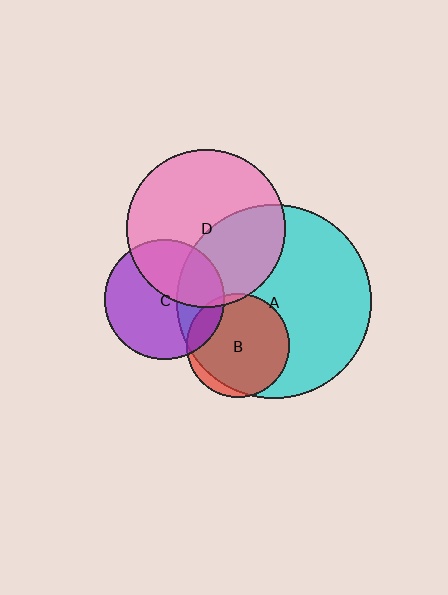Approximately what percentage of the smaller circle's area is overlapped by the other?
Approximately 90%.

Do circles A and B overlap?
Yes.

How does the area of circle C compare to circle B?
Approximately 1.3 times.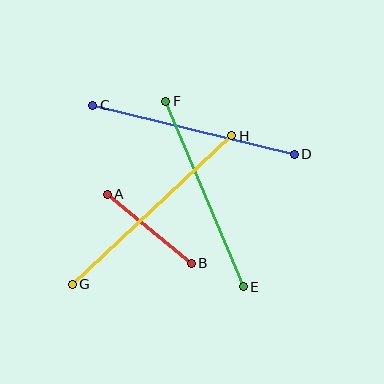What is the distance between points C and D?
The distance is approximately 207 pixels.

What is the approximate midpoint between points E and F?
The midpoint is at approximately (204, 194) pixels.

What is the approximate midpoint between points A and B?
The midpoint is at approximately (149, 229) pixels.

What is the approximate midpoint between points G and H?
The midpoint is at approximately (152, 210) pixels.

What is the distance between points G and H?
The distance is approximately 218 pixels.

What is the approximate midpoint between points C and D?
The midpoint is at approximately (194, 130) pixels.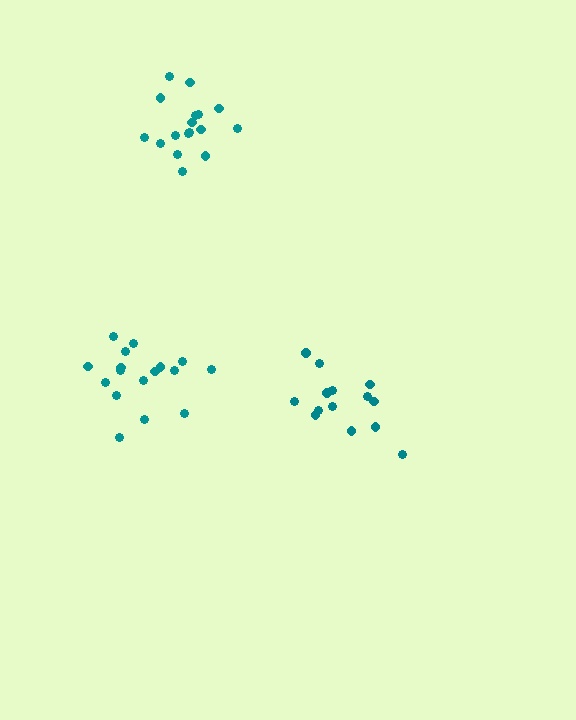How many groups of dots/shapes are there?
There are 3 groups.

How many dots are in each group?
Group 1: 17 dots, Group 2: 14 dots, Group 3: 17 dots (48 total).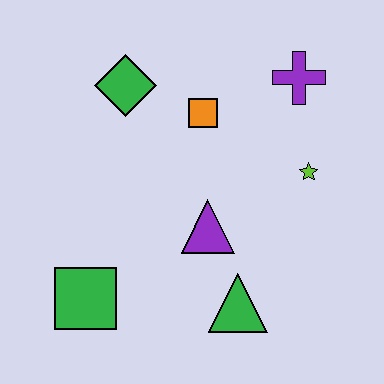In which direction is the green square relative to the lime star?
The green square is to the left of the lime star.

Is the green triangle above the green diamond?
No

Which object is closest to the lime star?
The purple cross is closest to the lime star.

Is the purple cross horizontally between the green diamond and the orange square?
No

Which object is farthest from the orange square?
The green square is farthest from the orange square.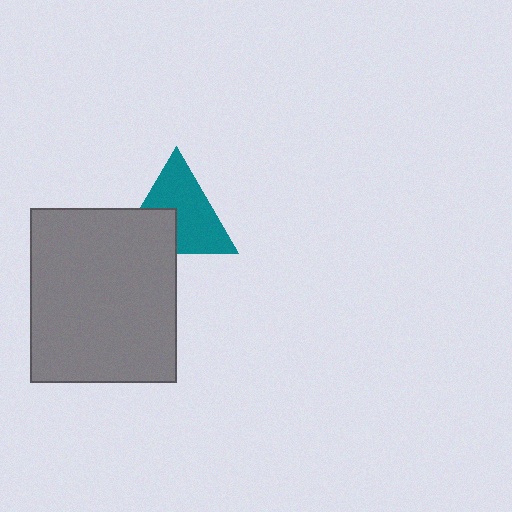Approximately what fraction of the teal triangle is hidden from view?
Roughly 35% of the teal triangle is hidden behind the gray rectangle.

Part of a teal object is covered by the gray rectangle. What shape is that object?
It is a triangle.